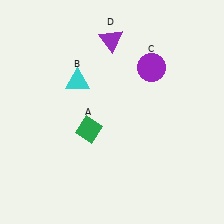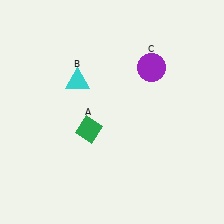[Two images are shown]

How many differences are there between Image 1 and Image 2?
There is 1 difference between the two images.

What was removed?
The purple triangle (D) was removed in Image 2.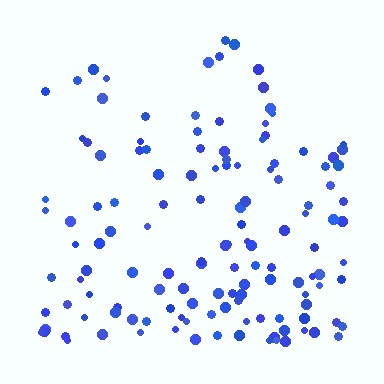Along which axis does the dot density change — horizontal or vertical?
Vertical.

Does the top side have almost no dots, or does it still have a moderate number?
Still a moderate number, just noticeably fewer than the bottom.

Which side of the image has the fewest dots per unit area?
The top.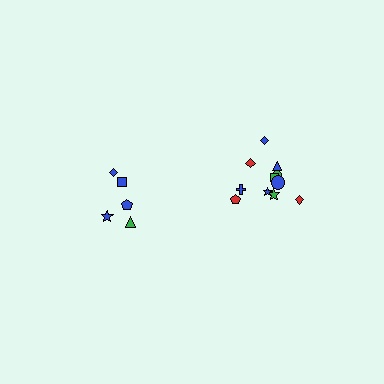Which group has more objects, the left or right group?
The right group.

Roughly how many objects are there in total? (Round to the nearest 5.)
Roughly 15 objects in total.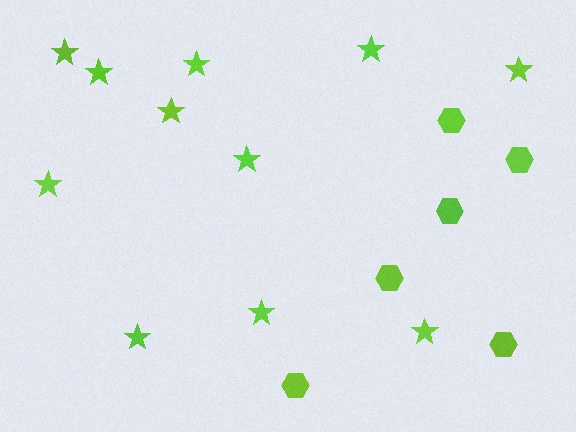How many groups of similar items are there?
There are 2 groups: one group of stars (11) and one group of hexagons (6).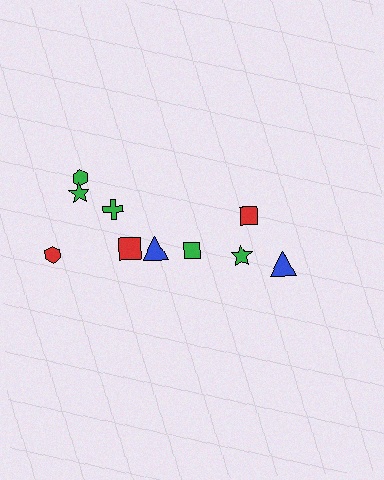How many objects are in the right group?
There are 3 objects.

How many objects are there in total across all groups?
There are 10 objects.